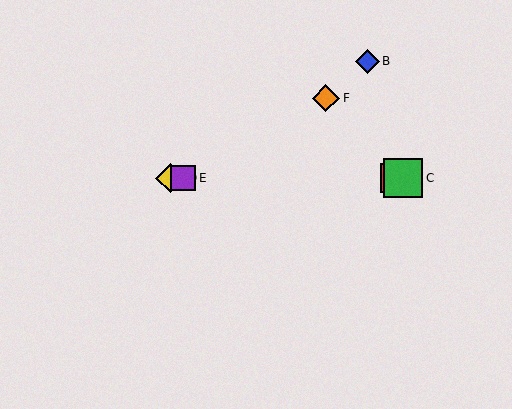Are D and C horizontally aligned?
Yes, both are at y≈178.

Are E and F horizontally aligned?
No, E is at y≈178 and F is at y≈98.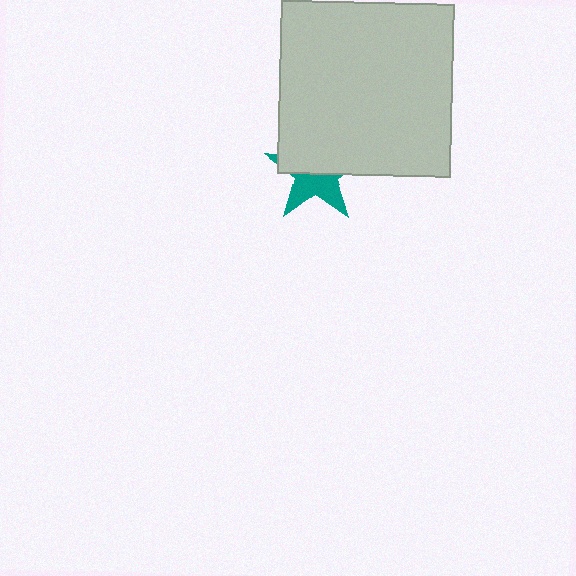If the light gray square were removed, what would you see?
You would see the complete teal star.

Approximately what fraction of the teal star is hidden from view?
Roughly 56% of the teal star is hidden behind the light gray square.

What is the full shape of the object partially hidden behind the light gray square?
The partially hidden object is a teal star.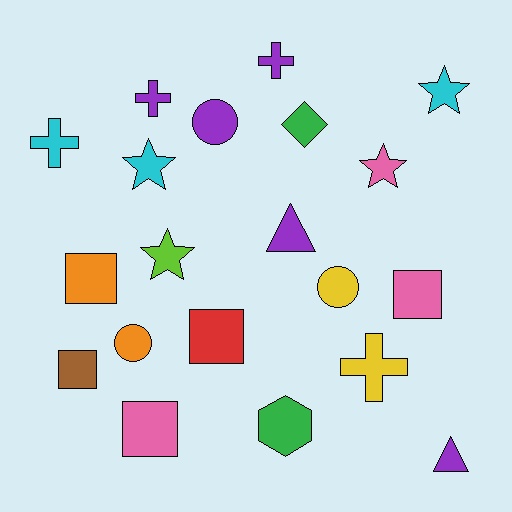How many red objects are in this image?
There is 1 red object.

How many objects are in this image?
There are 20 objects.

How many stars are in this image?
There are 4 stars.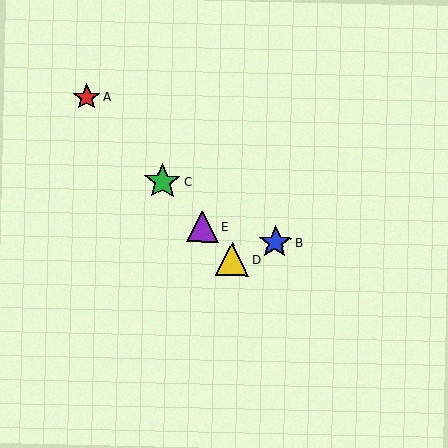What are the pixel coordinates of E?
Object E is at (202, 226).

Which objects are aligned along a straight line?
Objects A, C, D, E are aligned along a straight line.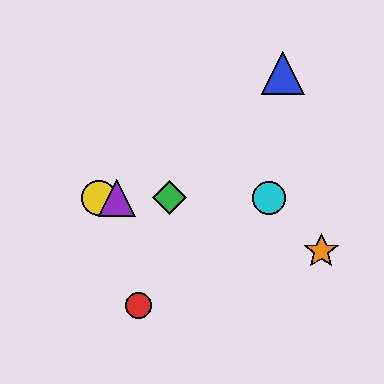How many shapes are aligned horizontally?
4 shapes (the green diamond, the yellow circle, the purple triangle, the cyan circle) are aligned horizontally.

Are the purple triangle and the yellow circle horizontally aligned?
Yes, both are at y≈198.